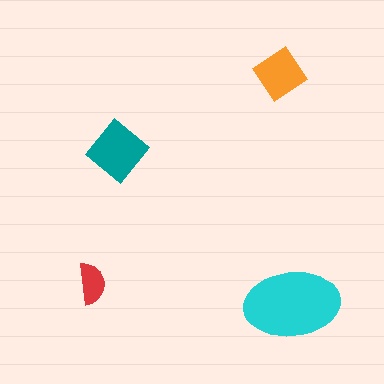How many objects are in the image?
There are 4 objects in the image.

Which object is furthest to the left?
The red semicircle is leftmost.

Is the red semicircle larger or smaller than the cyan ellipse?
Smaller.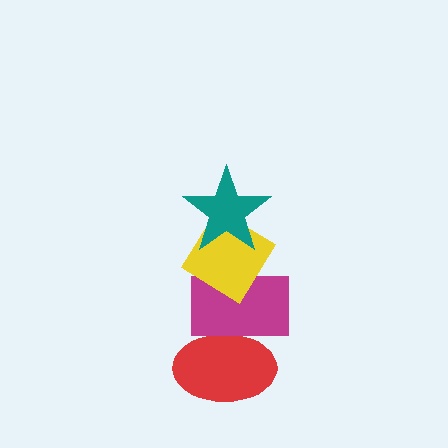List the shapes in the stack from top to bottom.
From top to bottom: the teal star, the yellow diamond, the magenta rectangle, the red ellipse.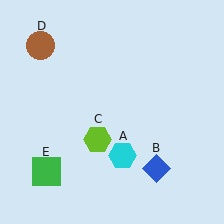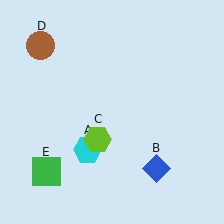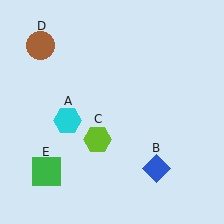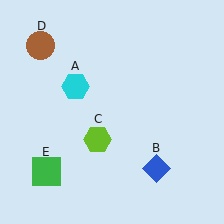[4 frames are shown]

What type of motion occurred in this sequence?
The cyan hexagon (object A) rotated clockwise around the center of the scene.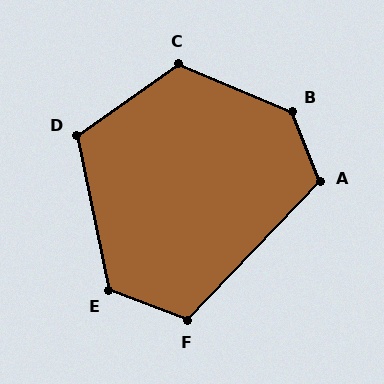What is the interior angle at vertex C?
Approximately 122 degrees (obtuse).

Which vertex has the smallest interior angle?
F, at approximately 112 degrees.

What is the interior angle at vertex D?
Approximately 113 degrees (obtuse).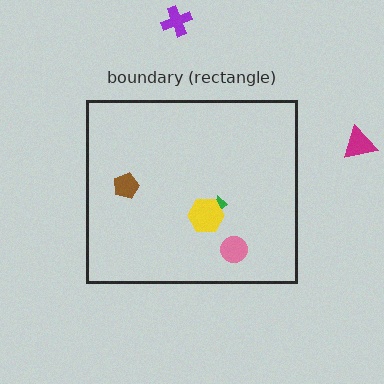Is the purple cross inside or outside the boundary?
Outside.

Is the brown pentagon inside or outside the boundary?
Inside.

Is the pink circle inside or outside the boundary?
Inside.